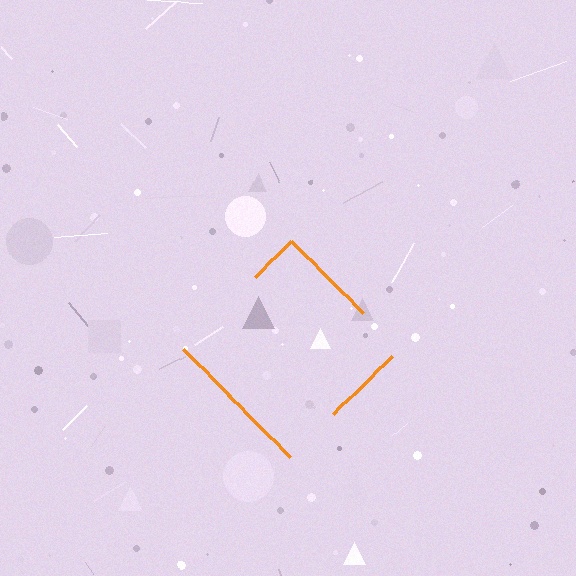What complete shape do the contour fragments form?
The contour fragments form a diamond.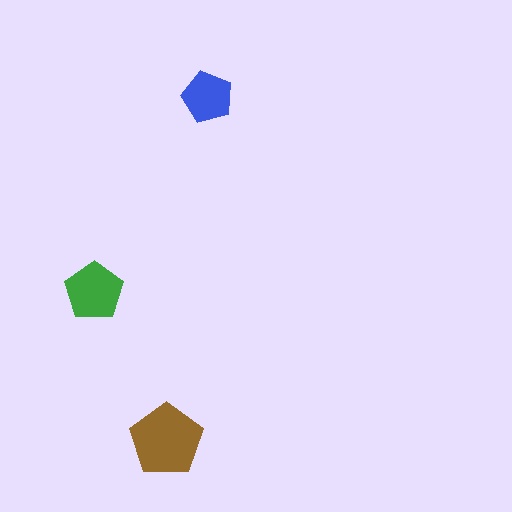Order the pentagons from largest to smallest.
the brown one, the green one, the blue one.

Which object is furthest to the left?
The green pentagon is leftmost.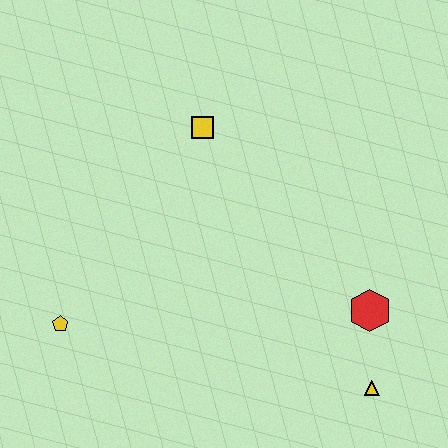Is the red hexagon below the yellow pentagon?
No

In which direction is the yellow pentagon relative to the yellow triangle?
The yellow pentagon is to the left of the yellow triangle.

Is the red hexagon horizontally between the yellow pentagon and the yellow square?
No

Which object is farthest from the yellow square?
The yellow triangle is farthest from the yellow square.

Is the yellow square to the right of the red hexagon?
No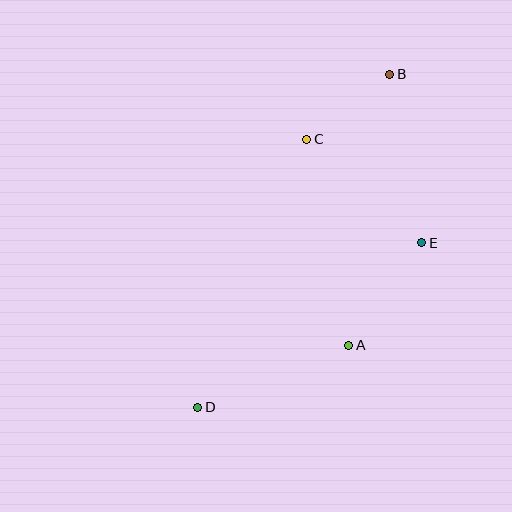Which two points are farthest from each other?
Points B and D are farthest from each other.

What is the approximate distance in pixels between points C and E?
The distance between C and E is approximately 155 pixels.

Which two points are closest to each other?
Points B and C are closest to each other.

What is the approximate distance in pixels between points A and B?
The distance between A and B is approximately 274 pixels.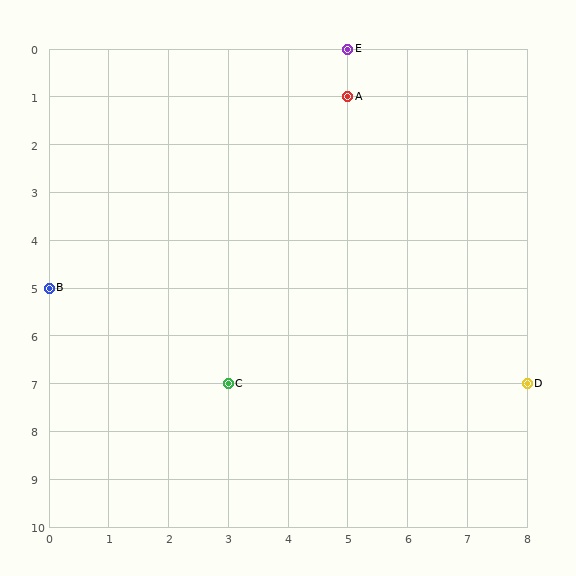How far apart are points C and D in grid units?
Points C and D are 5 columns apart.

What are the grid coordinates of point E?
Point E is at grid coordinates (5, 0).